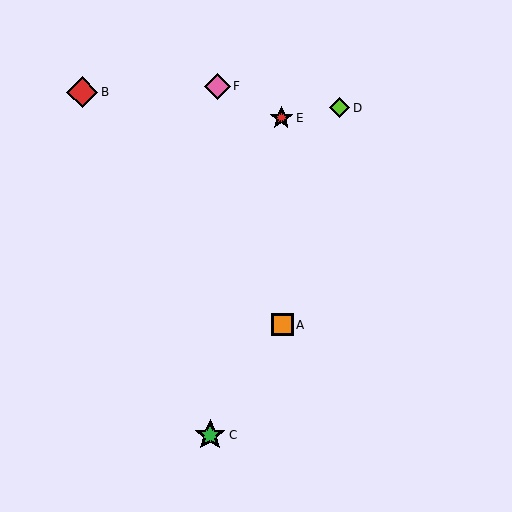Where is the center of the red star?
The center of the red star is at (281, 118).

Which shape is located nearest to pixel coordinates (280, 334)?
The orange square (labeled A) at (282, 325) is nearest to that location.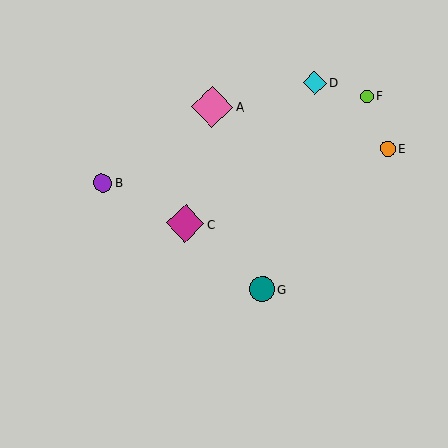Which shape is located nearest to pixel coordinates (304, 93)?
The cyan diamond (labeled D) at (315, 83) is nearest to that location.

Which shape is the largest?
The pink diamond (labeled A) is the largest.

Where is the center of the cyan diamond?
The center of the cyan diamond is at (315, 83).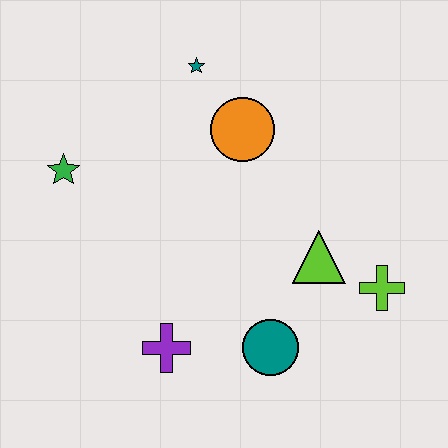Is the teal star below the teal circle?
No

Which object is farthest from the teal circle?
The teal star is farthest from the teal circle.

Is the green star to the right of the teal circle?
No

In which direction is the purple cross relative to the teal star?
The purple cross is below the teal star.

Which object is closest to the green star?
The teal star is closest to the green star.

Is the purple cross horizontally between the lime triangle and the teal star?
No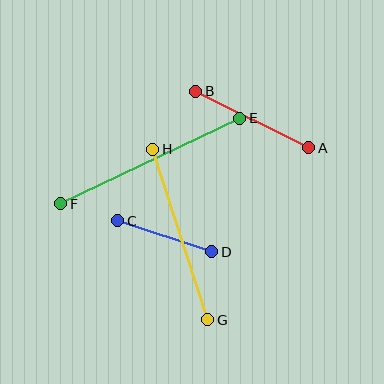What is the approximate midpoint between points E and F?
The midpoint is at approximately (150, 161) pixels.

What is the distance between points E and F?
The distance is approximately 198 pixels.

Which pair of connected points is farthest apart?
Points E and F are farthest apart.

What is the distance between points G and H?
The distance is approximately 179 pixels.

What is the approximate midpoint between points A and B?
The midpoint is at approximately (252, 120) pixels.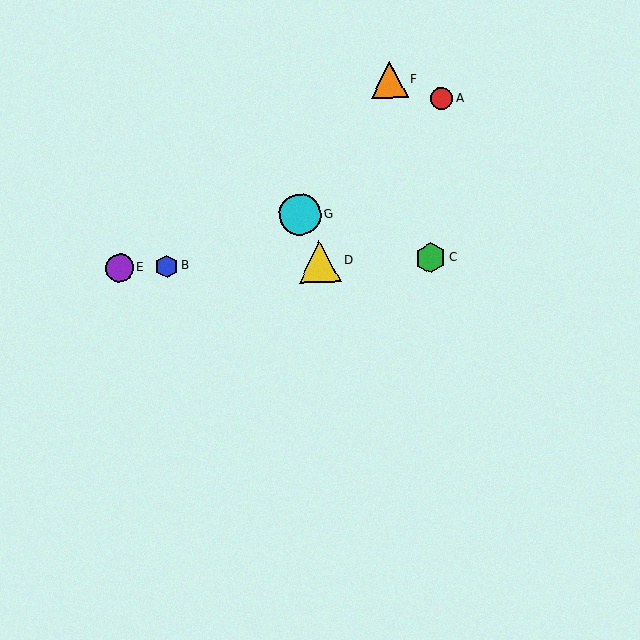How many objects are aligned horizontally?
4 objects (B, C, D, E) are aligned horizontally.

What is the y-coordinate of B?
Object B is at y≈266.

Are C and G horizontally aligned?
No, C is at y≈258 and G is at y≈215.